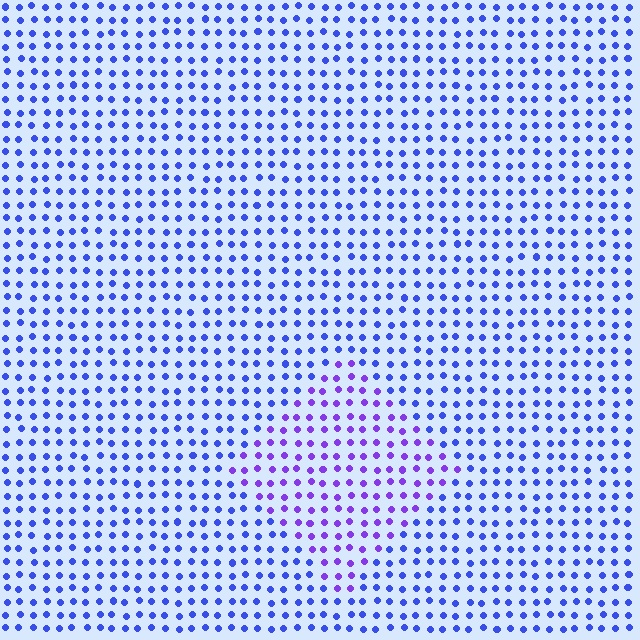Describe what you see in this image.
The image is filled with small blue elements in a uniform arrangement. A diamond-shaped region is visible where the elements are tinted to a slightly different hue, forming a subtle color boundary.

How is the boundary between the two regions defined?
The boundary is defined purely by a slight shift in hue (about 34 degrees). Spacing, size, and orientation are identical on both sides.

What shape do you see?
I see a diamond.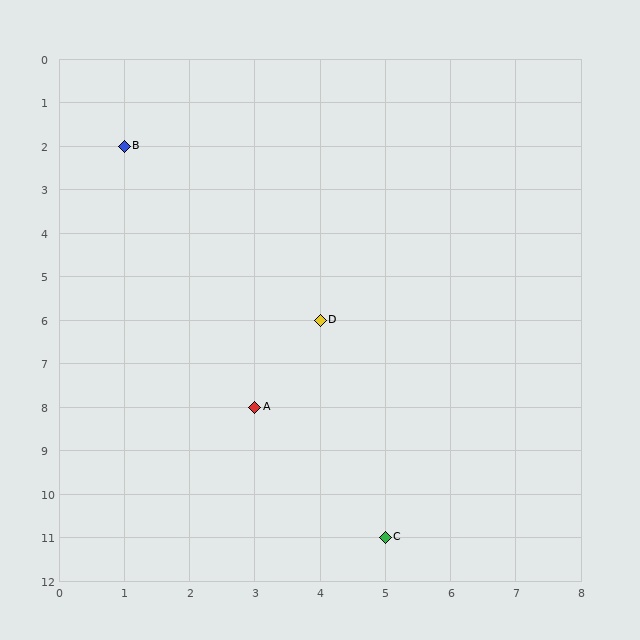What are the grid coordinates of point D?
Point D is at grid coordinates (4, 6).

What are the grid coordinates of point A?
Point A is at grid coordinates (3, 8).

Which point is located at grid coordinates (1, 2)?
Point B is at (1, 2).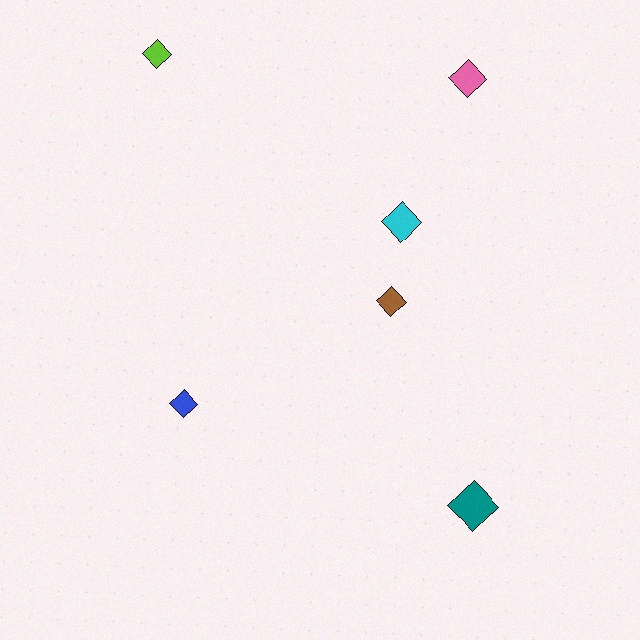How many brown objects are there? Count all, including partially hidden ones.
There is 1 brown object.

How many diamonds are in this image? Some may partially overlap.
There are 6 diamonds.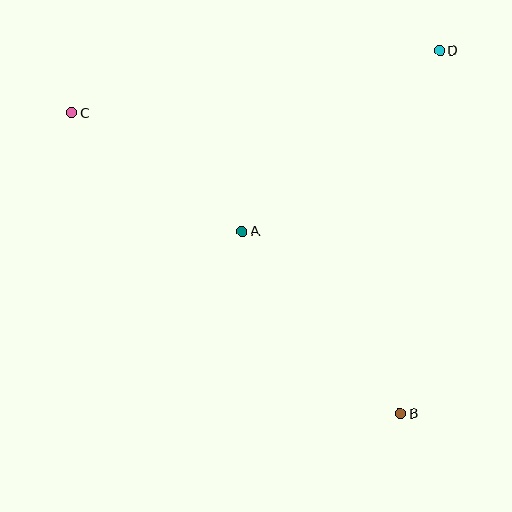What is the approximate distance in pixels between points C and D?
The distance between C and D is approximately 373 pixels.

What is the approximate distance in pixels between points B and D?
The distance between B and D is approximately 365 pixels.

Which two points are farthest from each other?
Points B and C are farthest from each other.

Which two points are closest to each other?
Points A and C are closest to each other.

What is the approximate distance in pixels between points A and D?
The distance between A and D is approximately 268 pixels.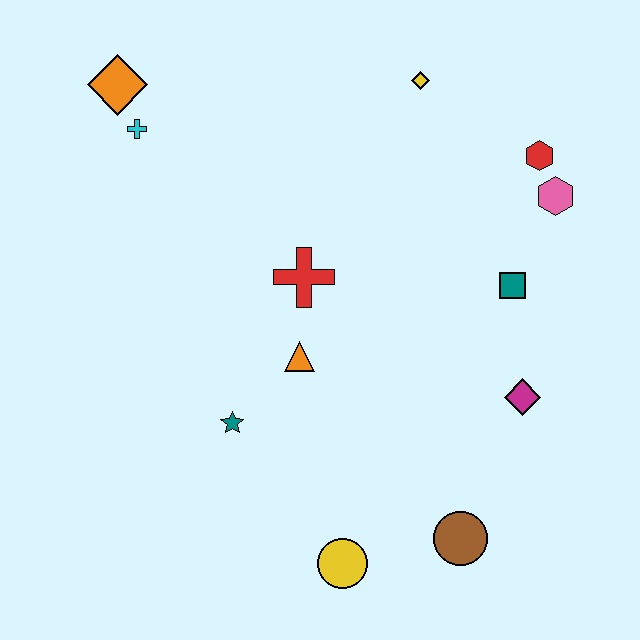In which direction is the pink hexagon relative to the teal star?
The pink hexagon is to the right of the teal star.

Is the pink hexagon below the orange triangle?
No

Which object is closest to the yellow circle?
The brown circle is closest to the yellow circle.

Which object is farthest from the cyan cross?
The brown circle is farthest from the cyan cross.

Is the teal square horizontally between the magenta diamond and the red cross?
Yes